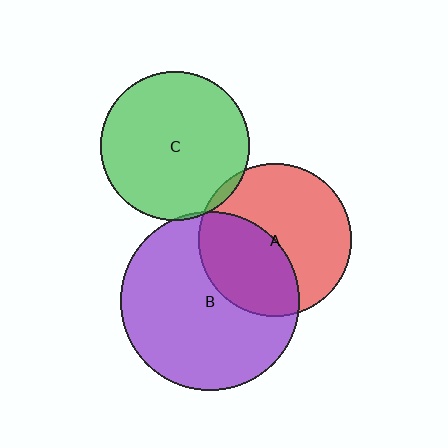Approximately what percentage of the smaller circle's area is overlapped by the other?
Approximately 5%.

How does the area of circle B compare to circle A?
Approximately 1.4 times.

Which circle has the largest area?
Circle B (purple).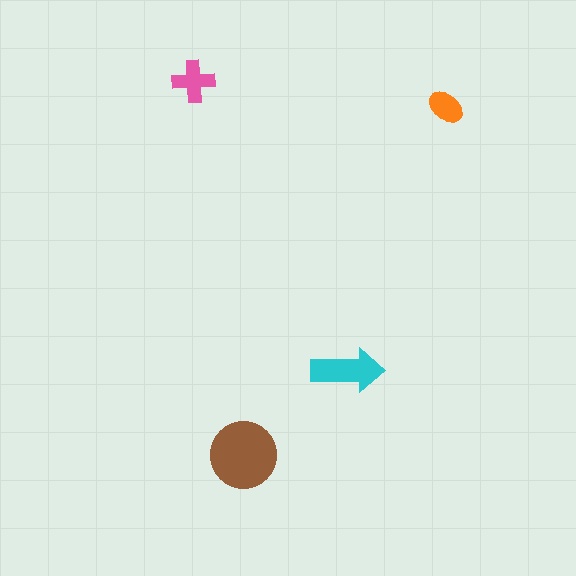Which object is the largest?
The brown circle.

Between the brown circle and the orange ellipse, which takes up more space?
The brown circle.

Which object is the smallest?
The orange ellipse.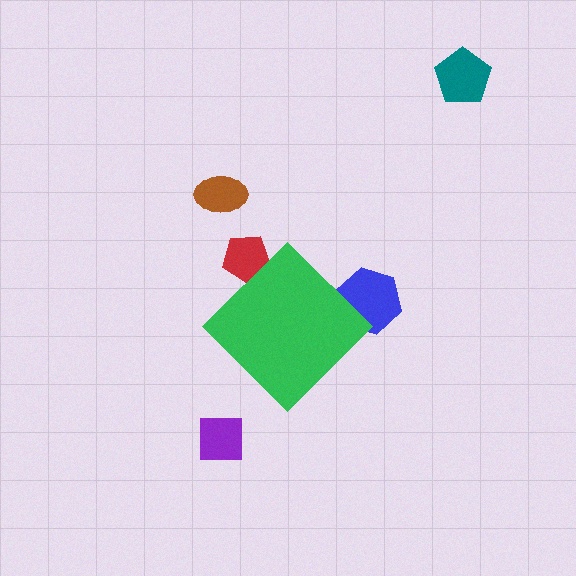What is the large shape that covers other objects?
A green diamond.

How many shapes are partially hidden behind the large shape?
2 shapes are partially hidden.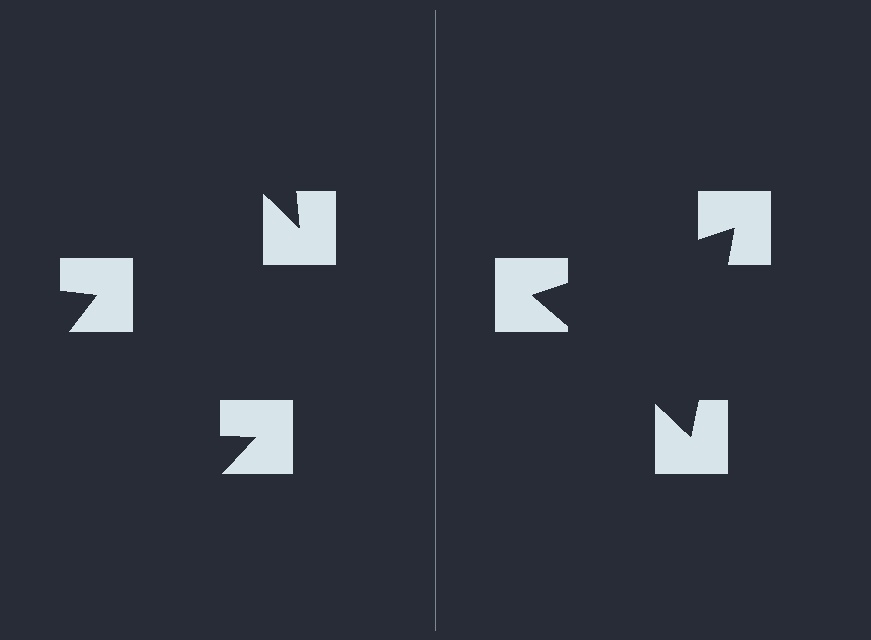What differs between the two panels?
The notched squares are positioned identically on both sides; only the wedge orientations differ. On the right they align to a triangle; on the left they are misaligned.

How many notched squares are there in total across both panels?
6 — 3 on each side.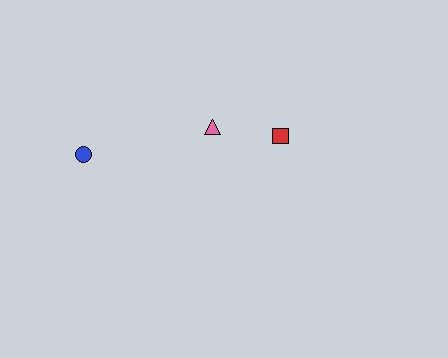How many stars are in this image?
There are no stars.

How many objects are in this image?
There are 3 objects.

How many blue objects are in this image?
There is 1 blue object.